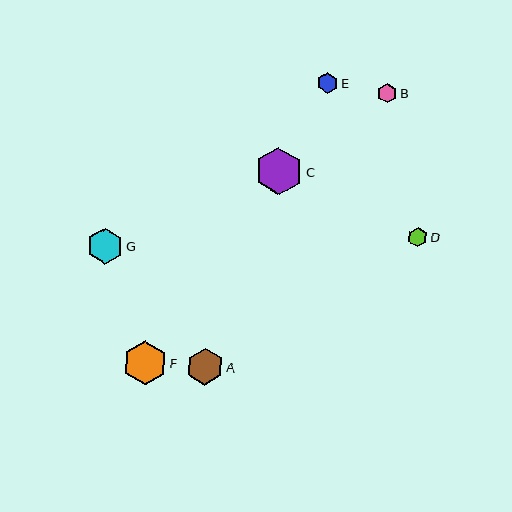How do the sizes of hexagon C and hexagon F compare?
Hexagon C and hexagon F are approximately the same size.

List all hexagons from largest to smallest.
From largest to smallest: C, F, A, G, E, D, B.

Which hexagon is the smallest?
Hexagon B is the smallest with a size of approximately 19 pixels.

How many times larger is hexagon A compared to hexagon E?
Hexagon A is approximately 1.8 times the size of hexagon E.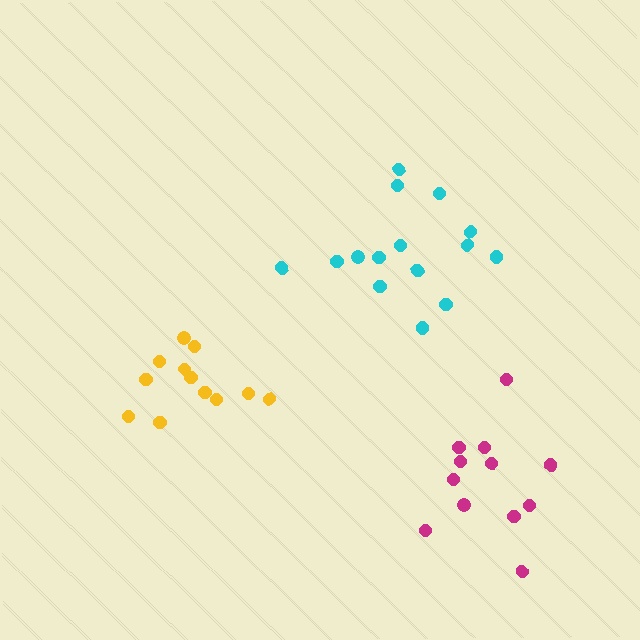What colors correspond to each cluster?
The clusters are colored: yellow, cyan, magenta.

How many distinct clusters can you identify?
There are 3 distinct clusters.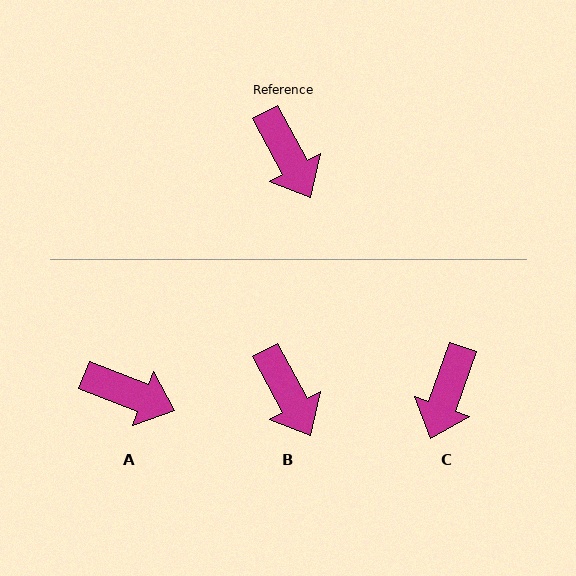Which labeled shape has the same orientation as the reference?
B.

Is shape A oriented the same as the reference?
No, it is off by about 40 degrees.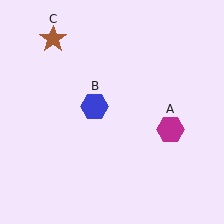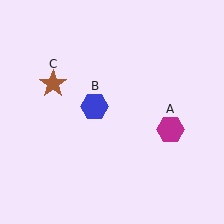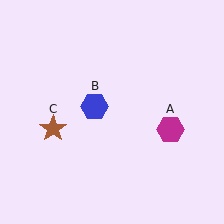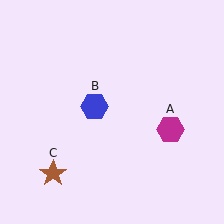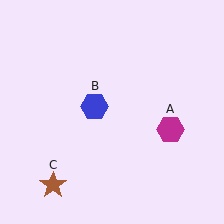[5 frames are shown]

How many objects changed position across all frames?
1 object changed position: brown star (object C).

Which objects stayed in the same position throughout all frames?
Magenta hexagon (object A) and blue hexagon (object B) remained stationary.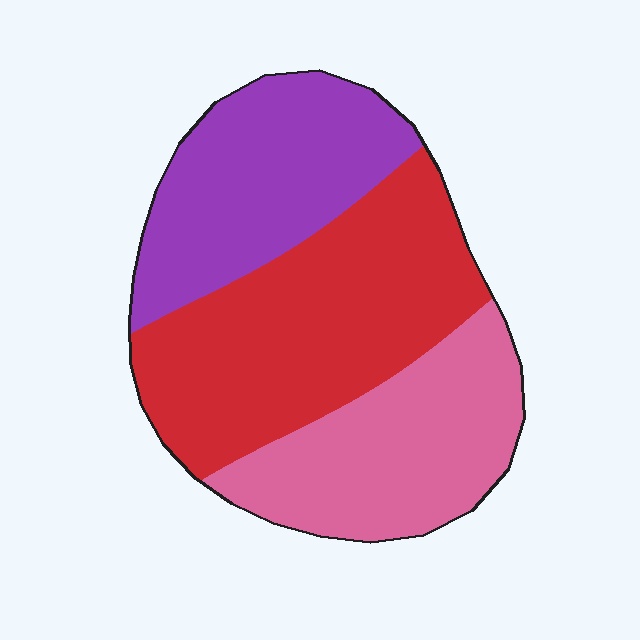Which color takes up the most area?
Red, at roughly 40%.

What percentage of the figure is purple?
Purple covers around 30% of the figure.